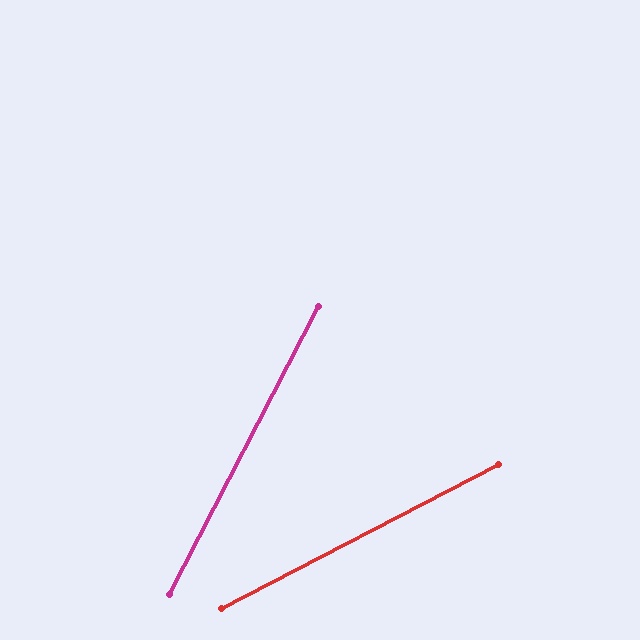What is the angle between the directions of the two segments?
Approximately 35 degrees.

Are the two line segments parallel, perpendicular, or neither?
Neither parallel nor perpendicular — they differ by about 35°.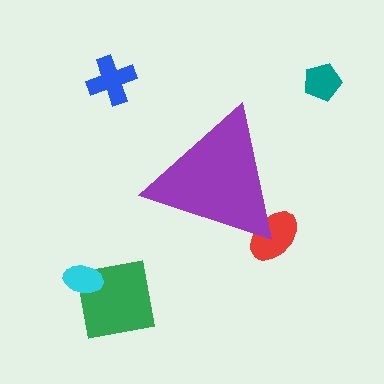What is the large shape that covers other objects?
A purple triangle.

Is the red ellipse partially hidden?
Yes, the red ellipse is partially hidden behind the purple triangle.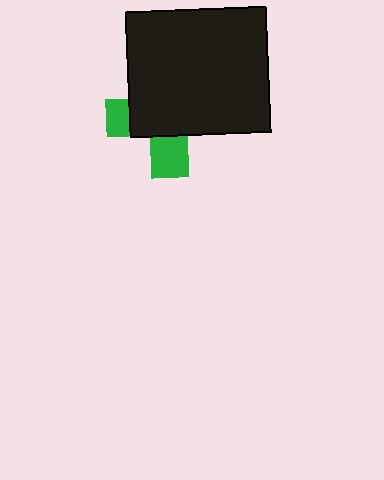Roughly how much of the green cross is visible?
A small part of it is visible (roughly 30%).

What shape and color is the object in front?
The object in front is a black rectangle.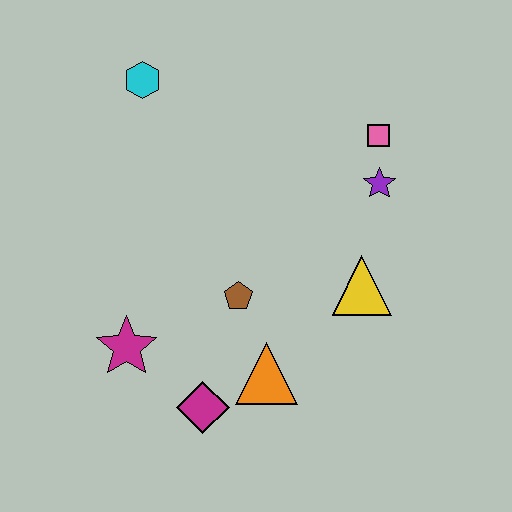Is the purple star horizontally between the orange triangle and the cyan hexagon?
No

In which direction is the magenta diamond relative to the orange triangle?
The magenta diamond is to the left of the orange triangle.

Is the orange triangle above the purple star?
No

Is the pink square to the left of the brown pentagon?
No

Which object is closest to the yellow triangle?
The purple star is closest to the yellow triangle.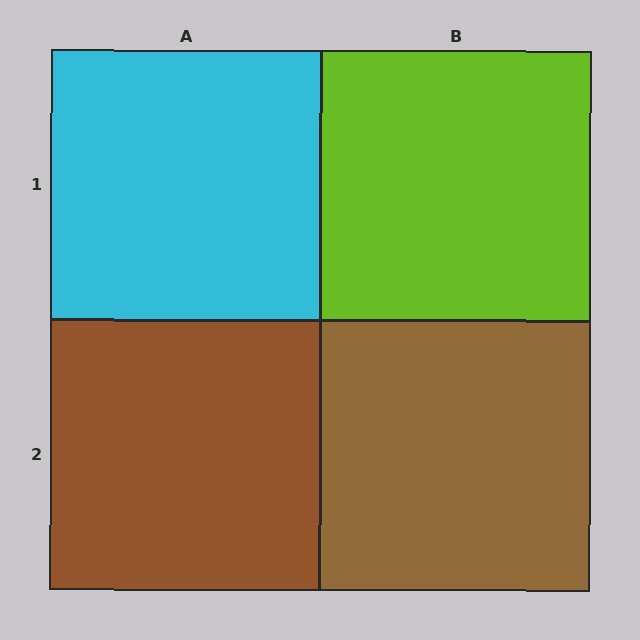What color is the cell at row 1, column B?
Lime.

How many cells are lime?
1 cell is lime.